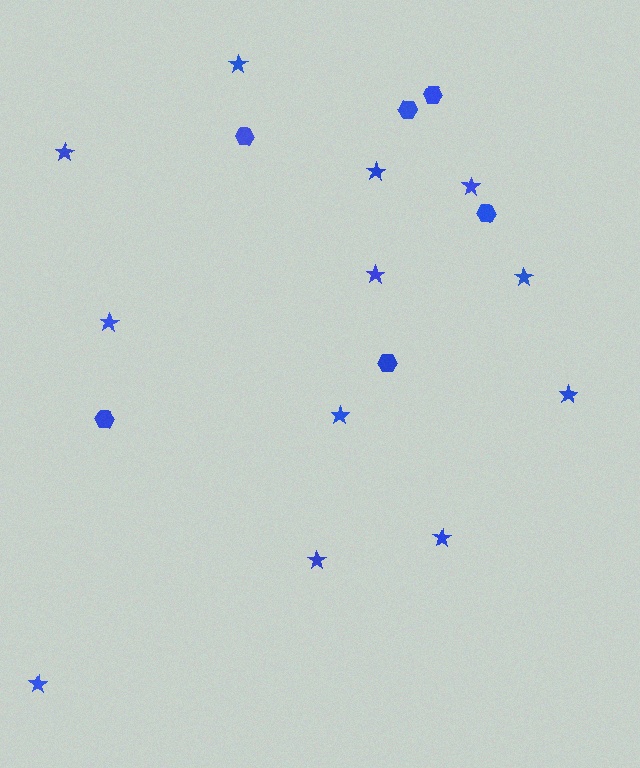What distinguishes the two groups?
There are 2 groups: one group of hexagons (6) and one group of stars (12).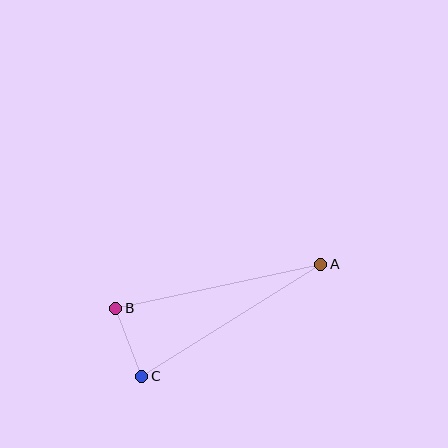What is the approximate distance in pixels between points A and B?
The distance between A and B is approximately 209 pixels.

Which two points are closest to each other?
Points B and C are closest to each other.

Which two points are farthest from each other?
Points A and C are farthest from each other.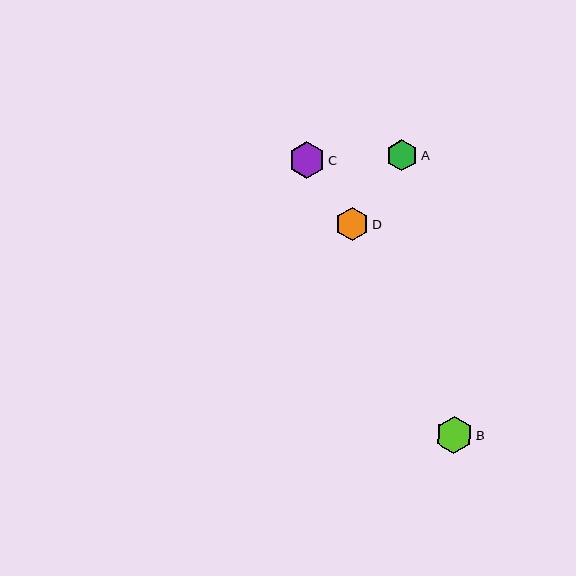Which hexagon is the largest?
Hexagon B is the largest with a size of approximately 37 pixels.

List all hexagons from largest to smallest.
From largest to smallest: B, C, D, A.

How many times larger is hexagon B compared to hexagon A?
Hexagon B is approximately 1.2 times the size of hexagon A.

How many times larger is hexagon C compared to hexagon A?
Hexagon C is approximately 1.2 times the size of hexagon A.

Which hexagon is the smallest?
Hexagon A is the smallest with a size of approximately 31 pixels.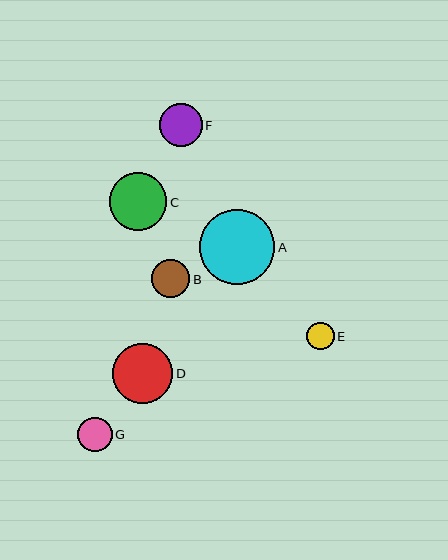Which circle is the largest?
Circle A is the largest with a size of approximately 75 pixels.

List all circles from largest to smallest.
From largest to smallest: A, D, C, F, B, G, E.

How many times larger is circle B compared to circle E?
Circle B is approximately 1.4 times the size of circle E.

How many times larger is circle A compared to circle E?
Circle A is approximately 2.7 times the size of circle E.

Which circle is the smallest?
Circle E is the smallest with a size of approximately 27 pixels.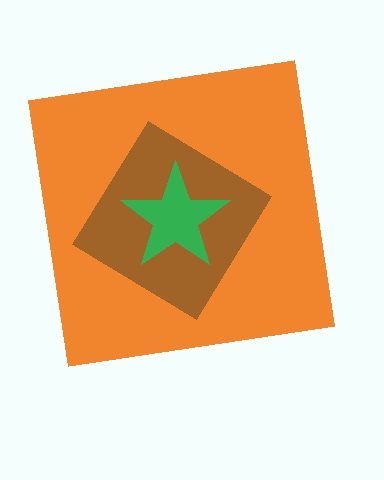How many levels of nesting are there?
3.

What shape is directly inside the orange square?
The brown diamond.